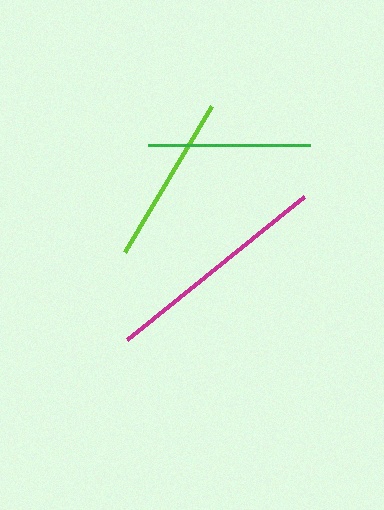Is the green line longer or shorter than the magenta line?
The magenta line is longer than the green line.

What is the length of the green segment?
The green segment is approximately 162 pixels long.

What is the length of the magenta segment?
The magenta segment is approximately 228 pixels long.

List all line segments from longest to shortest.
From longest to shortest: magenta, lime, green.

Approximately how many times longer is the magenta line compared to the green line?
The magenta line is approximately 1.4 times the length of the green line.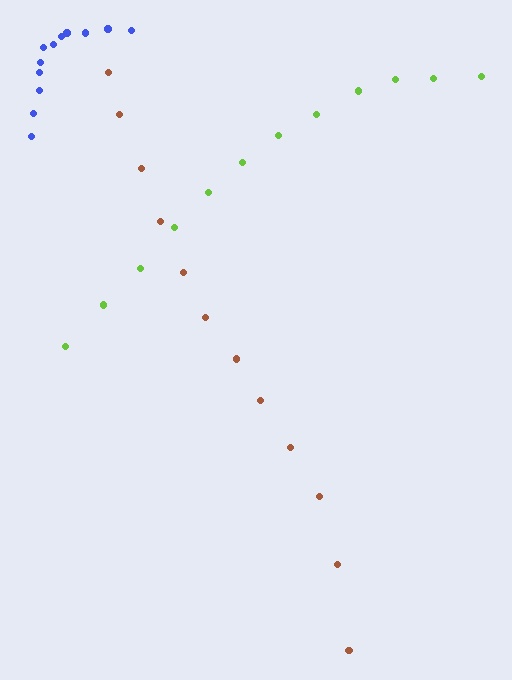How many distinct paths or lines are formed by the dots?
There are 3 distinct paths.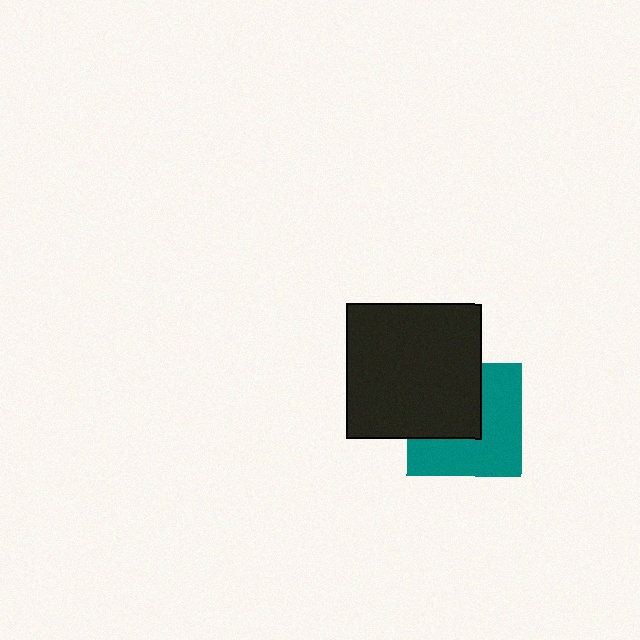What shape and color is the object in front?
The object in front is a black square.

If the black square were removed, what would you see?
You would see the complete teal square.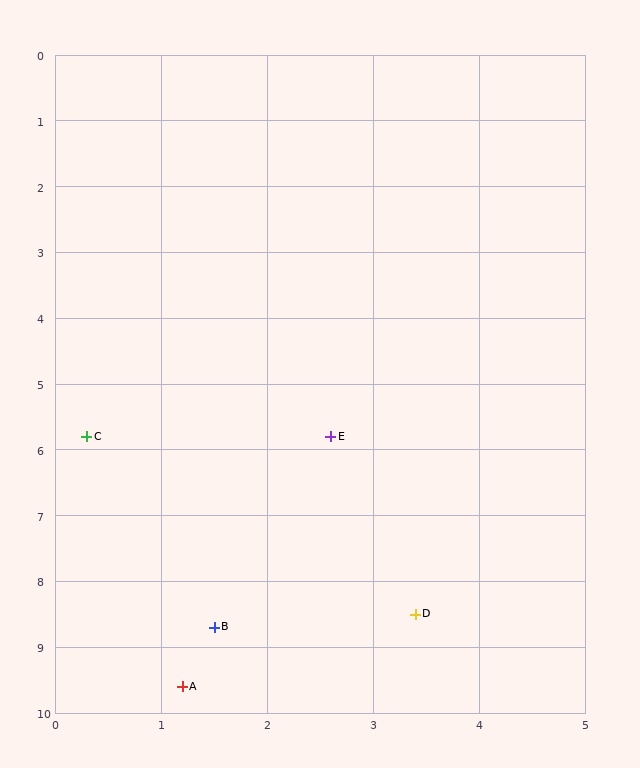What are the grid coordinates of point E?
Point E is at approximately (2.6, 5.8).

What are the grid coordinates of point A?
Point A is at approximately (1.2, 9.6).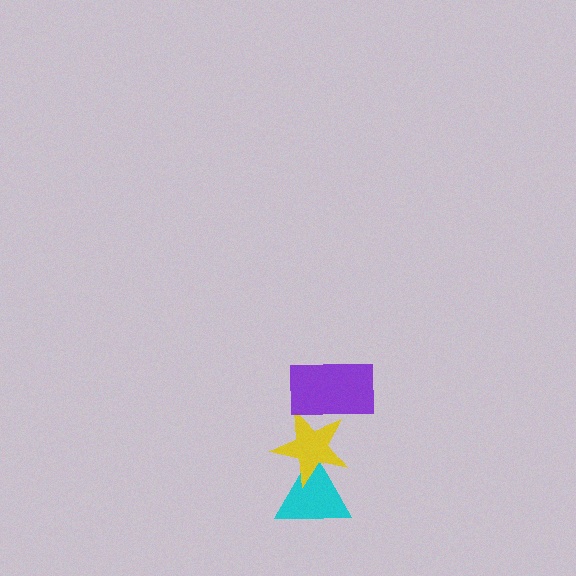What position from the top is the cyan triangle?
The cyan triangle is 3rd from the top.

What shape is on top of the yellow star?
The purple rectangle is on top of the yellow star.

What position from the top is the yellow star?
The yellow star is 2nd from the top.